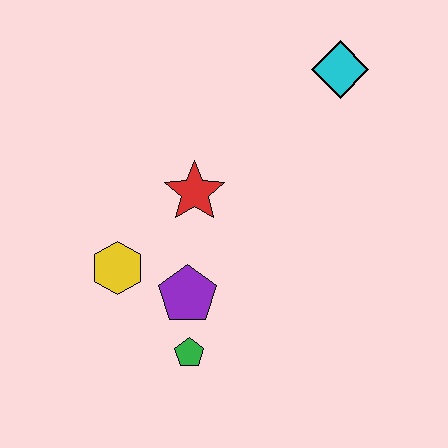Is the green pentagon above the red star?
No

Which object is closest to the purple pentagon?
The green pentagon is closest to the purple pentagon.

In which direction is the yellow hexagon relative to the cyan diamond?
The yellow hexagon is to the left of the cyan diamond.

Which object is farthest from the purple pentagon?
The cyan diamond is farthest from the purple pentagon.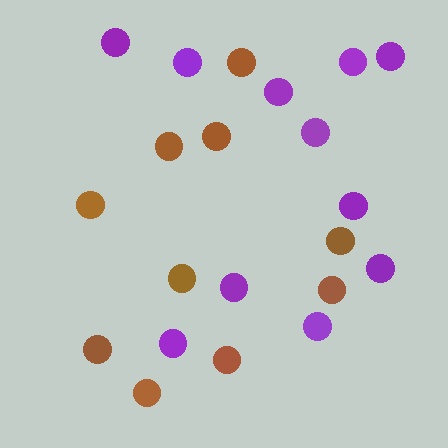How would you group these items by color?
There are 2 groups: one group of brown circles (10) and one group of purple circles (11).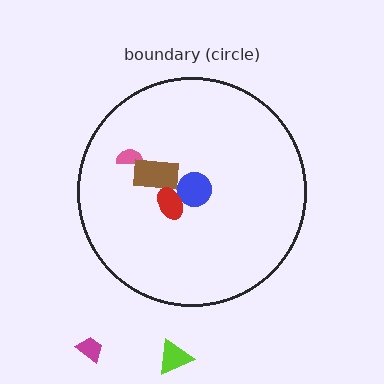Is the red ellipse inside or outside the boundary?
Inside.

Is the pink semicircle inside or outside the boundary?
Inside.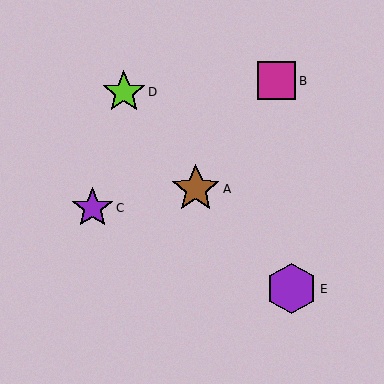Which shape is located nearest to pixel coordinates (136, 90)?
The lime star (labeled D) at (124, 92) is nearest to that location.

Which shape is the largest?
The purple hexagon (labeled E) is the largest.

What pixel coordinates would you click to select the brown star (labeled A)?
Click at (196, 189) to select the brown star A.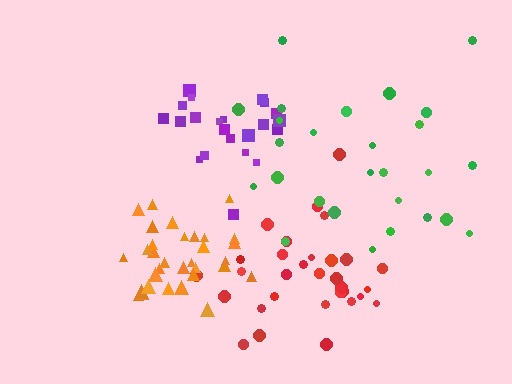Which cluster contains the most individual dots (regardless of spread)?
Orange (32).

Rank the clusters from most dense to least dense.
orange, purple, red, green.